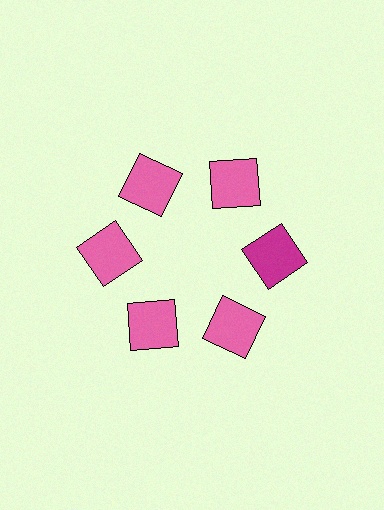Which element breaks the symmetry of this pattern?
The magenta square at roughly the 3 o'clock position breaks the symmetry. All other shapes are pink squares.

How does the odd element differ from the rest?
It has a different color: magenta instead of pink.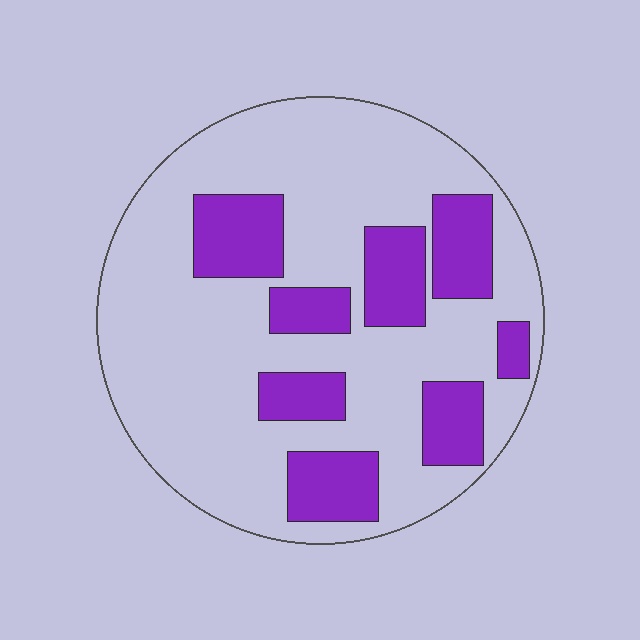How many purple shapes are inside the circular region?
8.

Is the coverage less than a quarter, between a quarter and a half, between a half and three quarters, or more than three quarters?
Between a quarter and a half.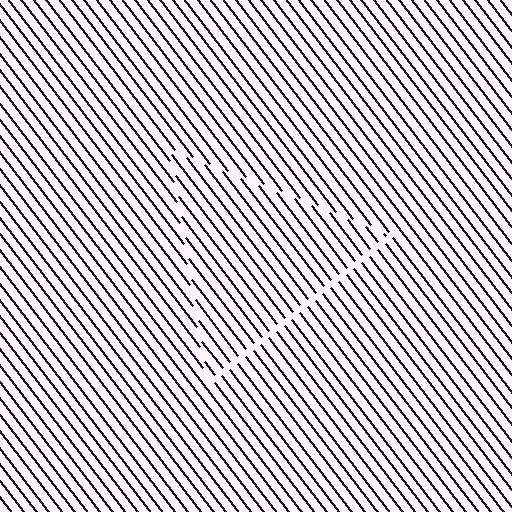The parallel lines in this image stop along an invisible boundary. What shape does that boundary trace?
An illusory triangle. The interior of the shape contains the same grating, shifted by half a period — the contour is defined by the phase discontinuity where line-ends from the inner and outer gratings abut.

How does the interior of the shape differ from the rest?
The interior of the shape contains the same grating, shifted by half a period — the contour is defined by the phase discontinuity where line-ends from the inner and outer gratings abut.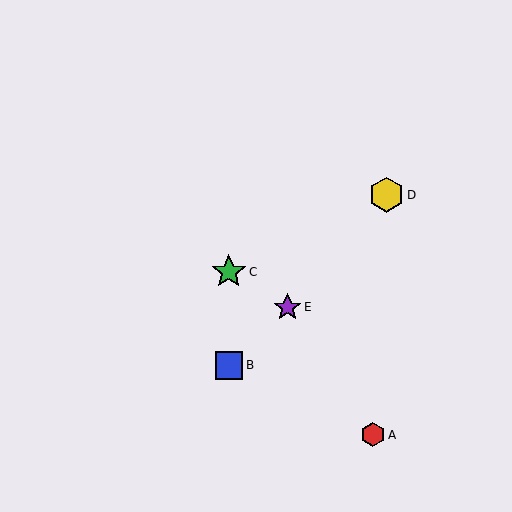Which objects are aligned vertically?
Objects B, C are aligned vertically.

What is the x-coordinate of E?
Object E is at x≈288.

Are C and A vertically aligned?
No, C is at x≈229 and A is at x≈373.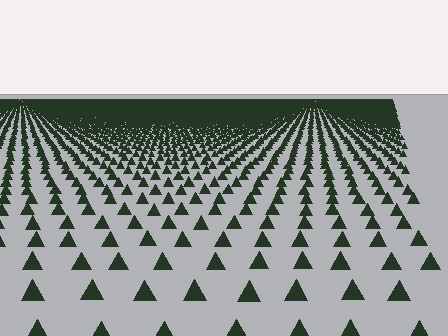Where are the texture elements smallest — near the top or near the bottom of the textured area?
Near the top.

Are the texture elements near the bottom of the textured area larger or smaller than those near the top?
Larger. Near the bottom, elements are closer to the viewer and appear at a bigger on-screen size.